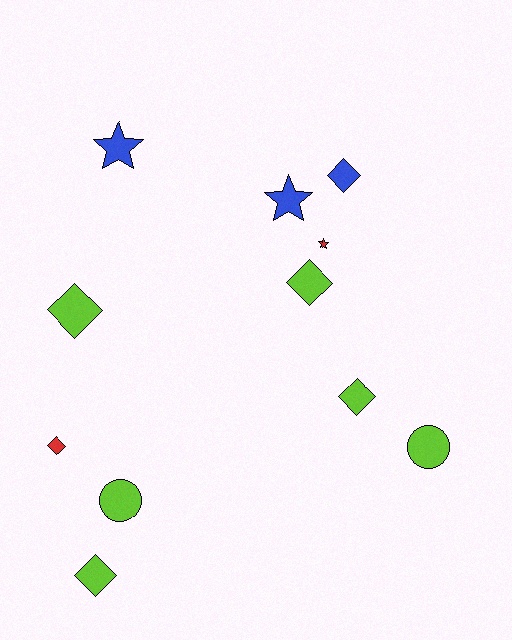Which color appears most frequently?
Lime, with 6 objects.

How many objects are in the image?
There are 11 objects.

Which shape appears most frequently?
Diamond, with 6 objects.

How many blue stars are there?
There are 2 blue stars.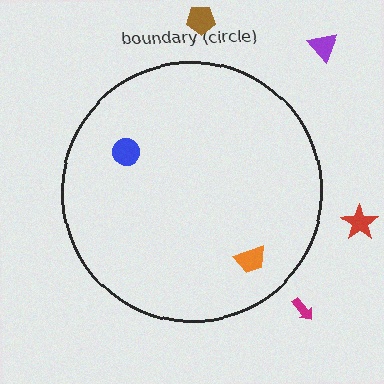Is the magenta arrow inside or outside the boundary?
Outside.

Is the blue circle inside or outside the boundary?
Inside.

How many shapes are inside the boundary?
2 inside, 4 outside.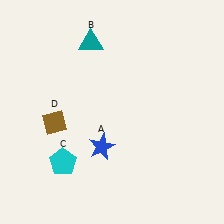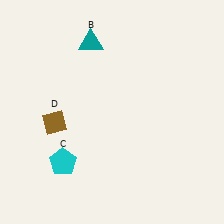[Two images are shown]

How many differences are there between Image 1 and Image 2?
There is 1 difference between the two images.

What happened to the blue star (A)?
The blue star (A) was removed in Image 2. It was in the bottom-left area of Image 1.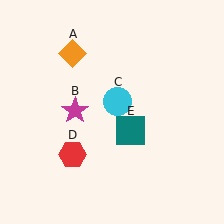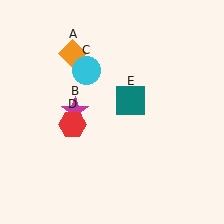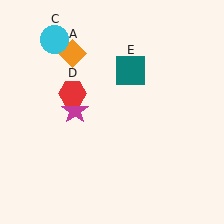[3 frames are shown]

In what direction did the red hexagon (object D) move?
The red hexagon (object D) moved up.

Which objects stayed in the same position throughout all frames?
Orange diamond (object A) and magenta star (object B) remained stationary.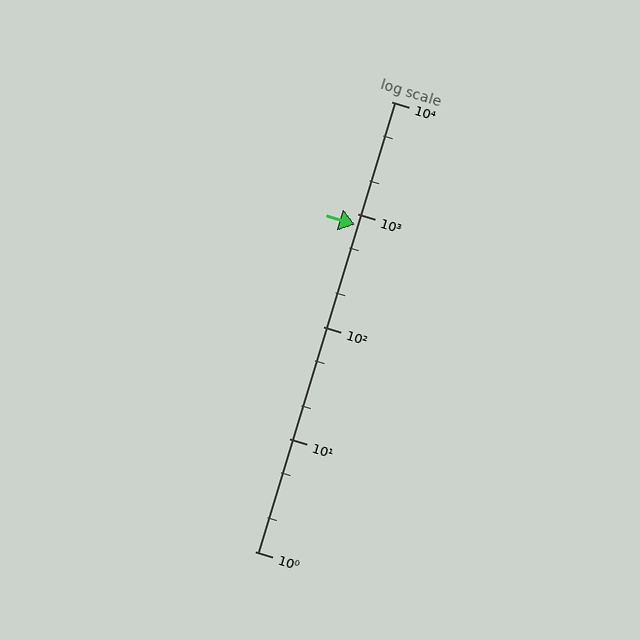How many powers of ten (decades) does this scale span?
The scale spans 4 decades, from 1 to 10000.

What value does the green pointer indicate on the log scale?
The pointer indicates approximately 800.